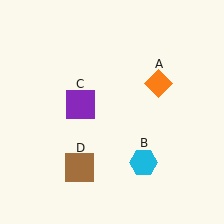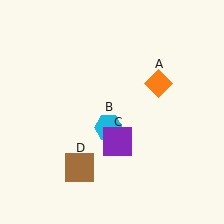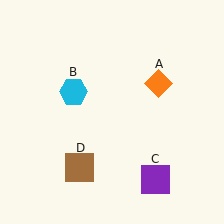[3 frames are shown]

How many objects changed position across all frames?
2 objects changed position: cyan hexagon (object B), purple square (object C).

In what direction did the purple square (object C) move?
The purple square (object C) moved down and to the right.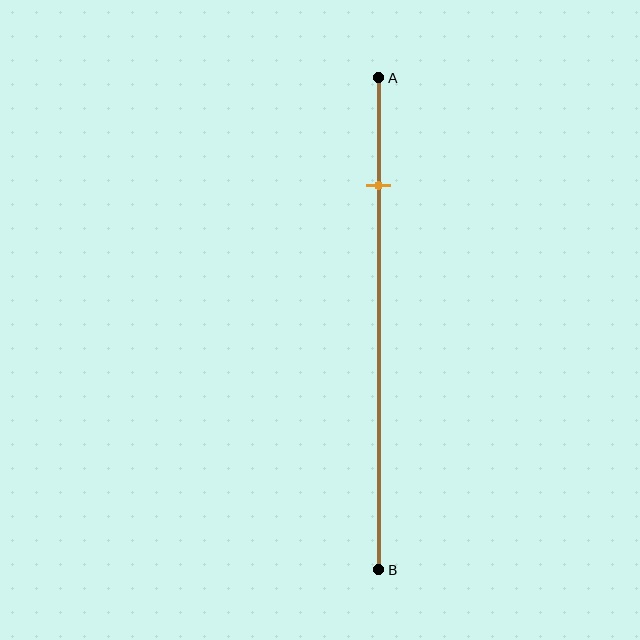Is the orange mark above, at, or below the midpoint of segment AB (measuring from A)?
The orange mark is above the midpoint of segment AB.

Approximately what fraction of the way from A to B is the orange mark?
The orange mark is approximately 20% of the way from A to B.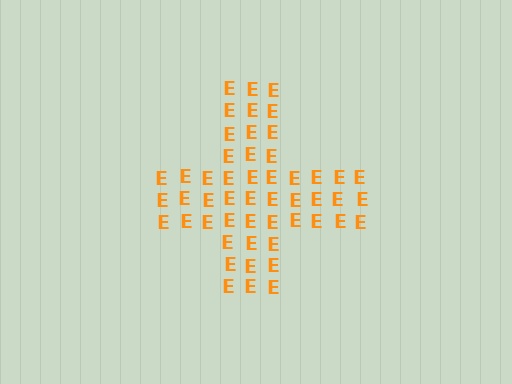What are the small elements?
The small elements are letter E's.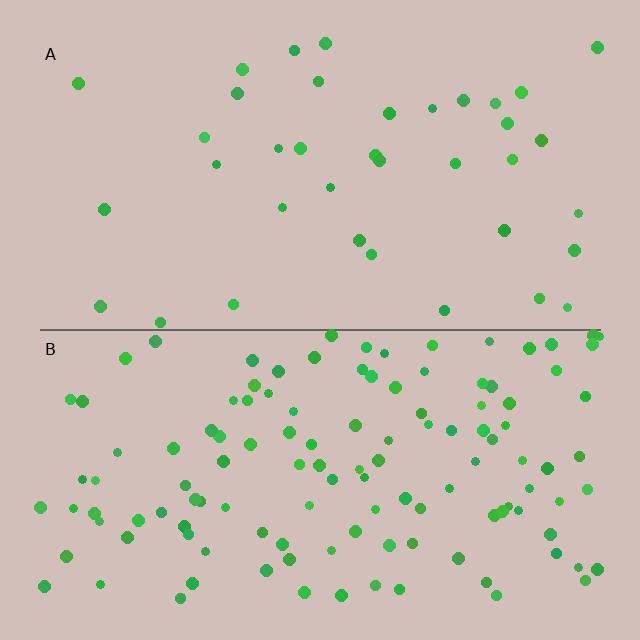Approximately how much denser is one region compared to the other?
Approximately 3.3× — region B over region A.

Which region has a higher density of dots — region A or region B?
B (the bottom).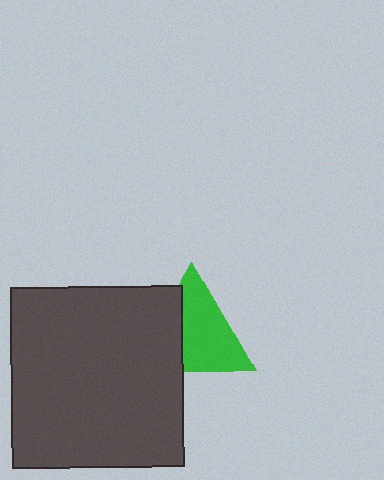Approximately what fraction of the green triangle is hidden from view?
Roughly 35% of the green triangle is hidden behind the dark gray rectangle.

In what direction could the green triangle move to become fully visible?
The green triangle could move right. That would shift it out from behind the dark gray rectangle entirely.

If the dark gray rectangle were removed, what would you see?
You would see the complete green triangle.